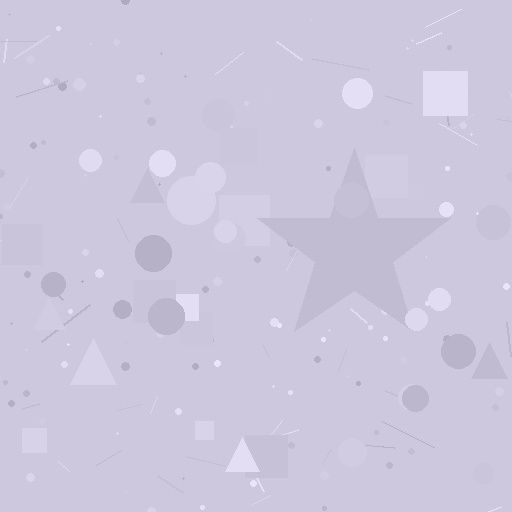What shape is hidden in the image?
A star is hidden in the image.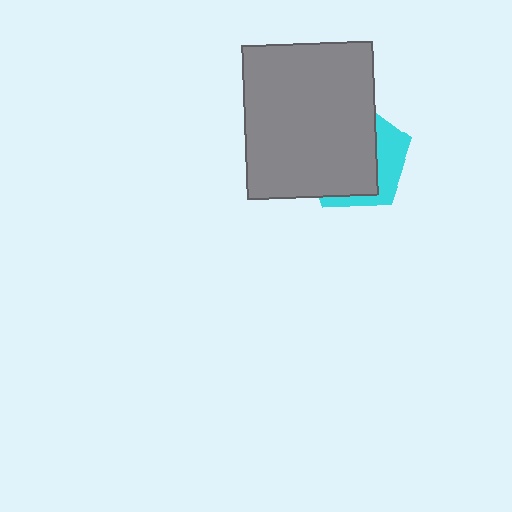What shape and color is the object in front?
The object in front is a gray rectangle.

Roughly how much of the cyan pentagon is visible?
A small part of it is visible (roughly 31%).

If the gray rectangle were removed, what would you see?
You would see the complete cyan pentagon.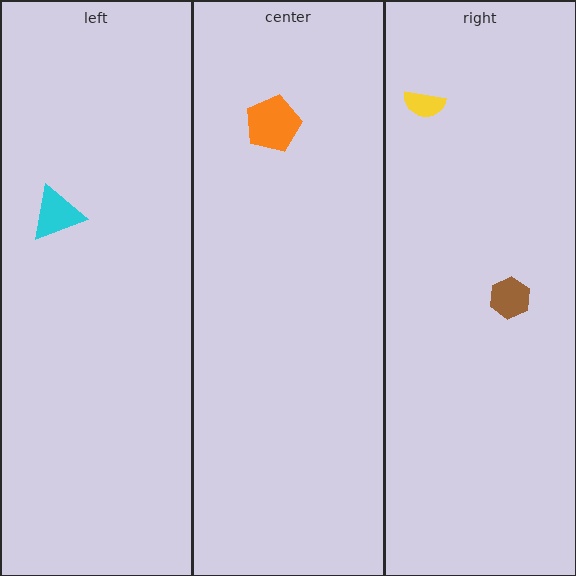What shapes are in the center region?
The orange pentagon.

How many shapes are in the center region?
1.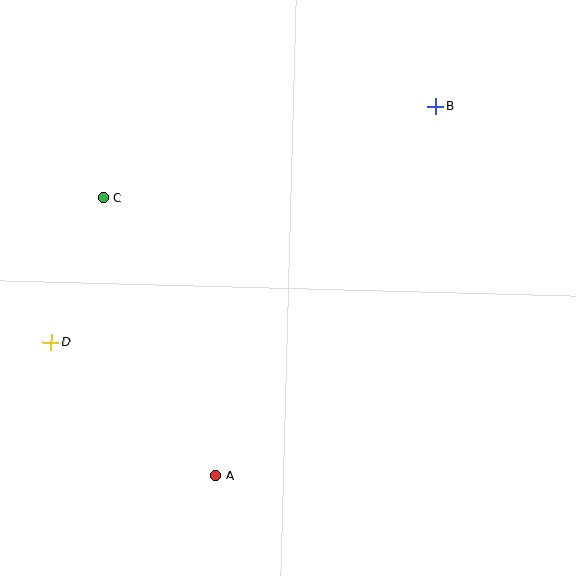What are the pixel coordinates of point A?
Point A is at (216, 475).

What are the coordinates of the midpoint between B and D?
The midpoint between B and D is at (243, 224).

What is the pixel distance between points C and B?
The distance between C and B is 344 pixels.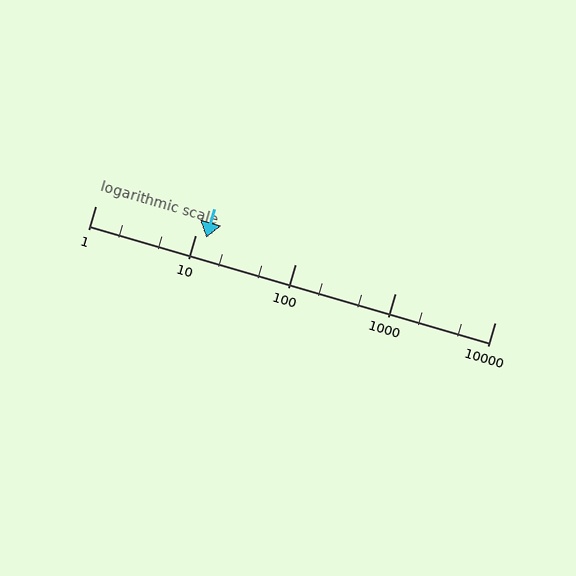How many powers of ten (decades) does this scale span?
The scale spans 4 decades, from 1 to 10000.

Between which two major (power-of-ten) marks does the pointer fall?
The pointer is between 10 and 100.